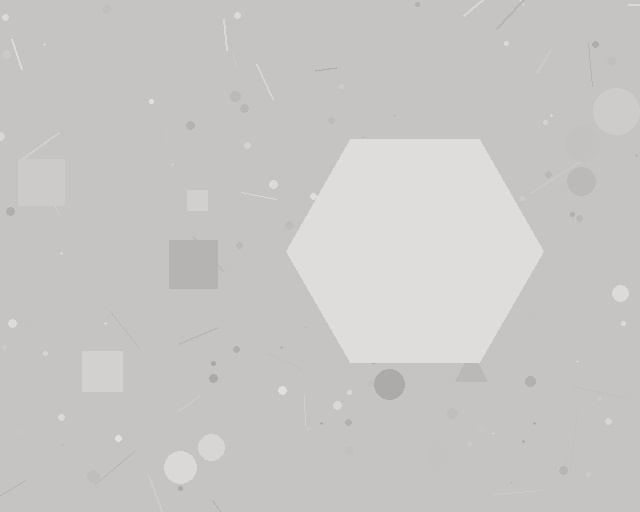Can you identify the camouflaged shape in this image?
The camouflaged shape is a hexagon.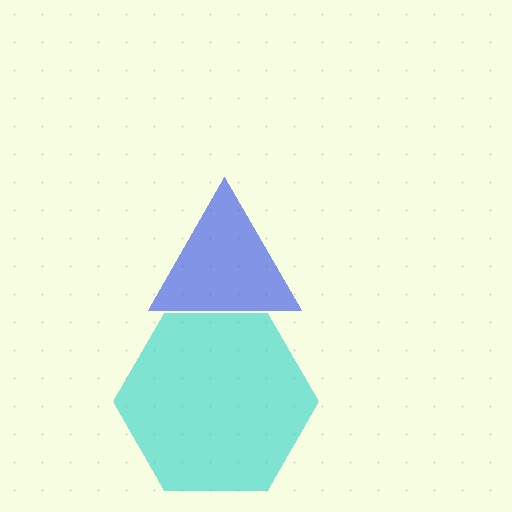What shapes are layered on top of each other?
The layered shapes are: a cyan hexagon, a blue triangle.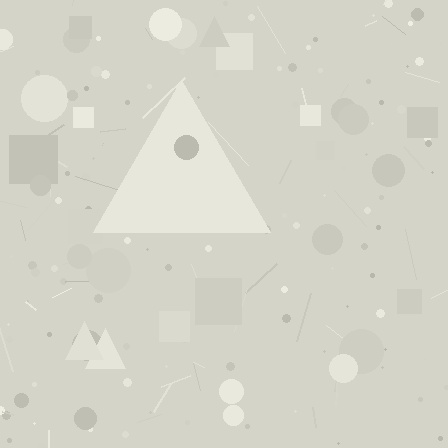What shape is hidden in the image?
A triangle is hidden in the image.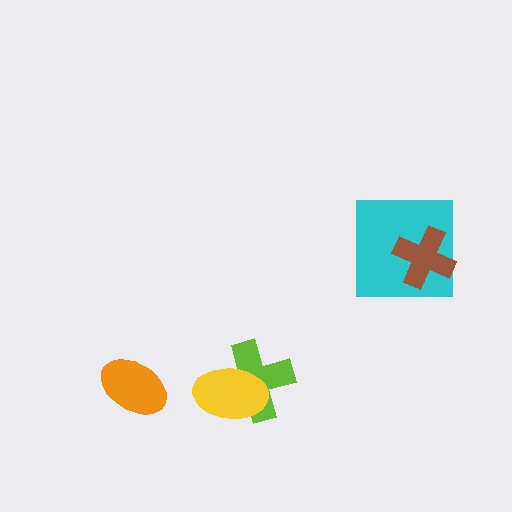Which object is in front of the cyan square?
The brown cross is in front of the cyan square.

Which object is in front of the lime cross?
The yellow ellipse is in front of the lime cross.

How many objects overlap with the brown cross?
1 object overlaps with the brown cross.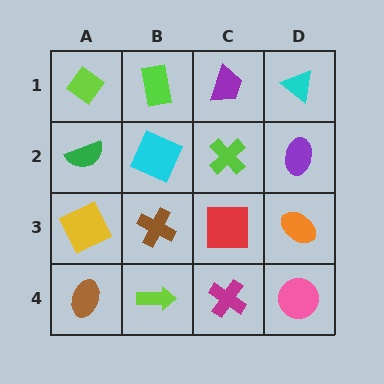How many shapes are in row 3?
4 shapes.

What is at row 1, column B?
A lime rectangle.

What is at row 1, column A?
A lime diamond.